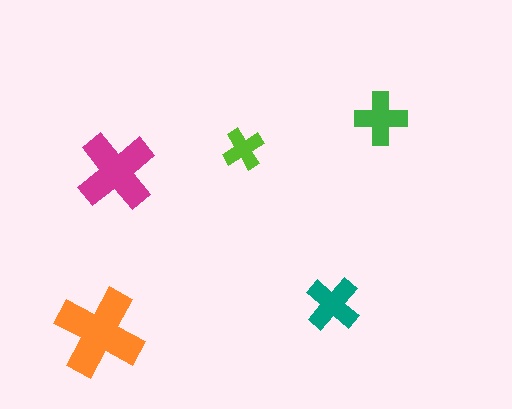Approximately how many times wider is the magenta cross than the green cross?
About 1.5 times wider.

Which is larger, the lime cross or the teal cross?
The teal one.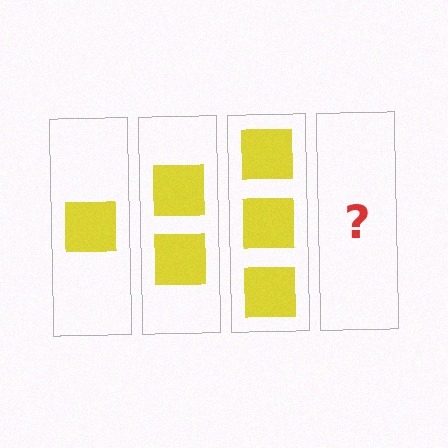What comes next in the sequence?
The next element should be 4 squares.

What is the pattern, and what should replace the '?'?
The pattern is that each step adds one more square. The '?' should be 4 squares.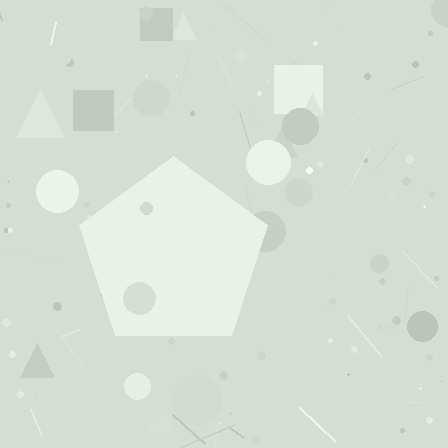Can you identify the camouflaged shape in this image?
The camouflaged shape is a pentagon.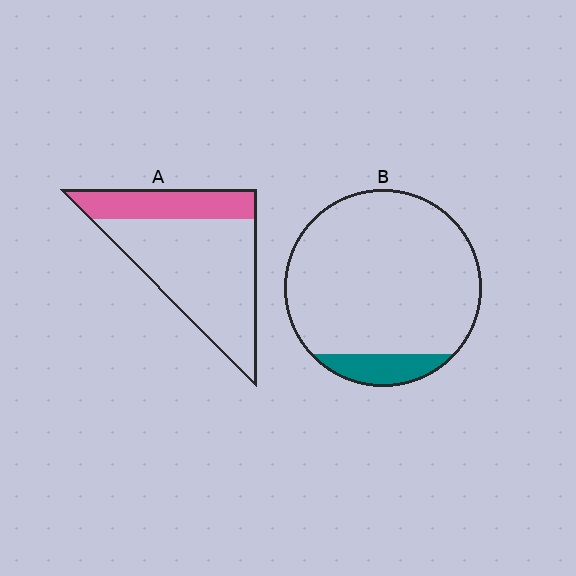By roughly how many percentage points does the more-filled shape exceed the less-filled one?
By roughly 15 percentage points (A over B).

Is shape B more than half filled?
No.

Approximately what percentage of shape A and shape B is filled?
A is approximately 30% and B is approximately 10%.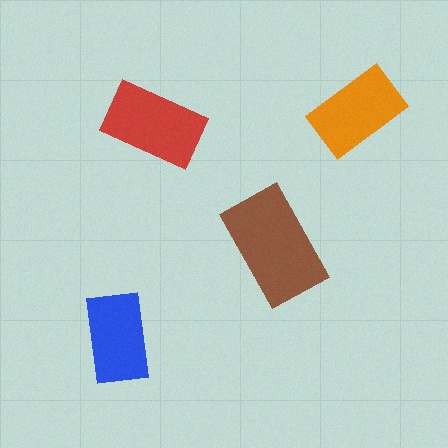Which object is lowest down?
The blue rectangle is bottommost.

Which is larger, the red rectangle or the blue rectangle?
The red one.